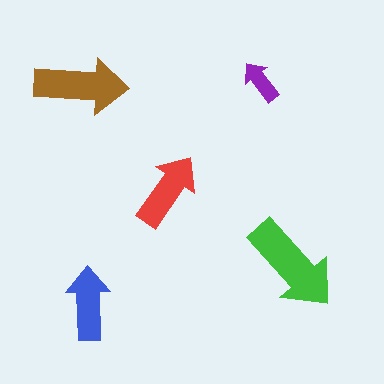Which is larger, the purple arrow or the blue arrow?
The blue one.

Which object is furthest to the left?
The brown arrow is leftmost.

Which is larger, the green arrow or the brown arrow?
The green one.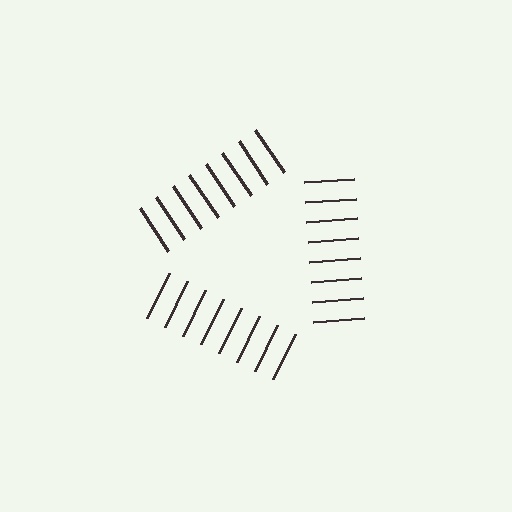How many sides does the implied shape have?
3 sides — the line-ends trace a triangle.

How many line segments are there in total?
24 — 8 along each of the 3 edges.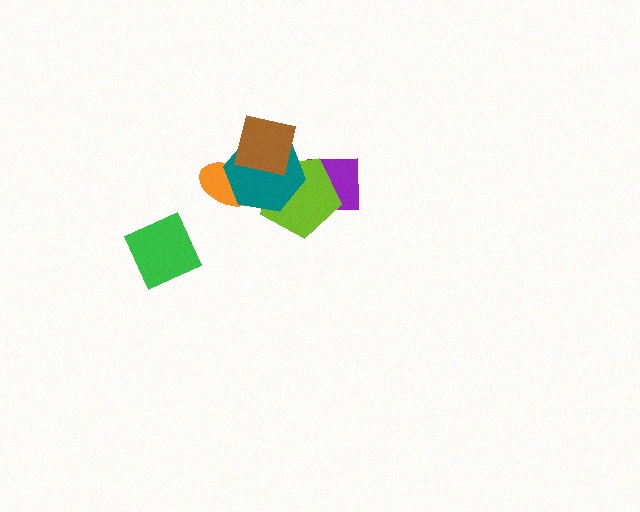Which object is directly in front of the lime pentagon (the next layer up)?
The teal hexagon is directly in front of the lime pentagon.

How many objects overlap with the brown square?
3 objects overlap with the brown square.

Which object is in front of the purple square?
The lime pentagon is in front of the purple square.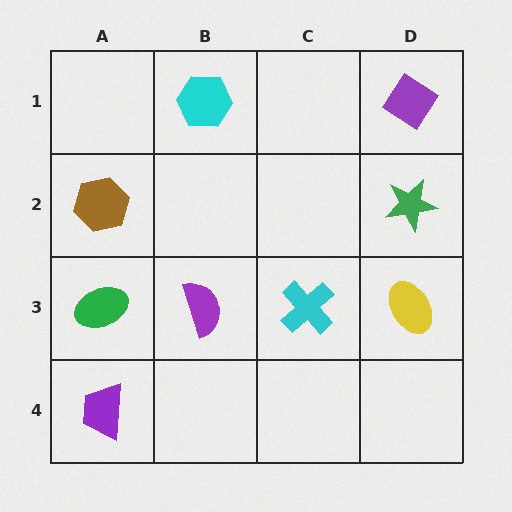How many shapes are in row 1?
2 shapes.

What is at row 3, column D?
A yellow ellipse.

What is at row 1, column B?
A cyan hexagon.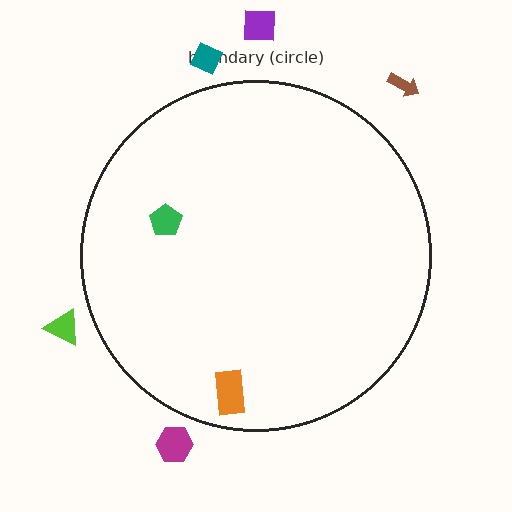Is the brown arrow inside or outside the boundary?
Outside.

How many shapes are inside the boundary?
2 inside, 5 outside.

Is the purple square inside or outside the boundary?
Outside.